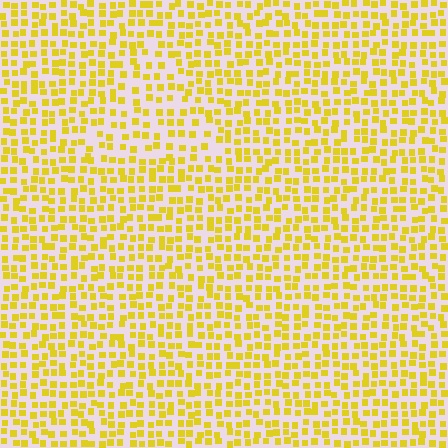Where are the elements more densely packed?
The elements are more densely packed outside the triangle boundary.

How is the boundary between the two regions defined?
The boundary is defined by a change in element density (approximately 1.5x ratio). All elements are the same color, size, and shape.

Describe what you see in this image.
The image contains small yellow elements arranged at two different densities. A triangle-shaped region is visible where the elements are less densely packed than the surrounding area.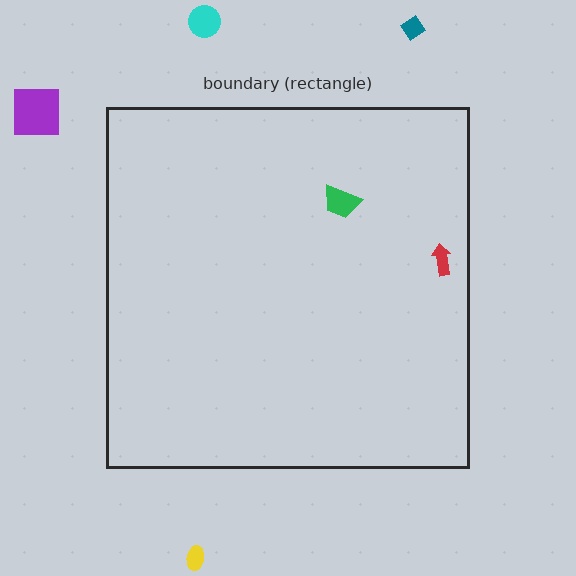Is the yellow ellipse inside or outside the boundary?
Outside.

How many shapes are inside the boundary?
2 inside, 4 outside.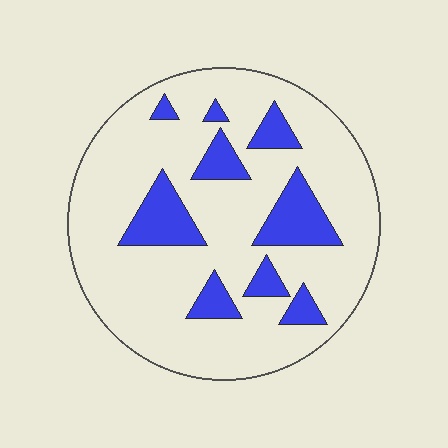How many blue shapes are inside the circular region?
9.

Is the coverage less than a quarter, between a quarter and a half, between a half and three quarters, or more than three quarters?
Less than a quarter.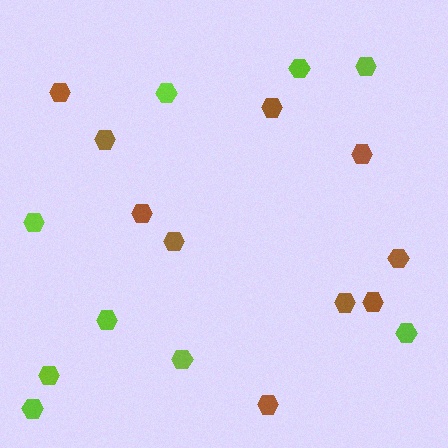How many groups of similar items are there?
There are 2 groups: one group of brown hexagons (10) and one group of lime hexagons (9).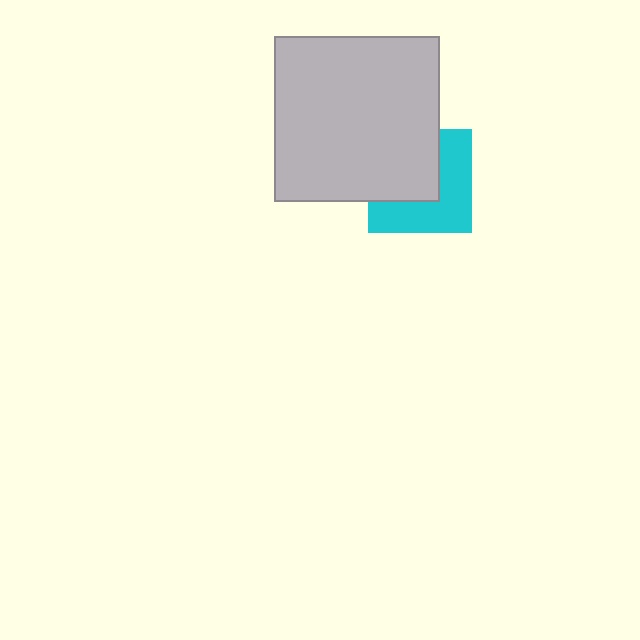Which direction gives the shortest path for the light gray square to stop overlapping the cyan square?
Moving toward the upper-left gives the shortest separation.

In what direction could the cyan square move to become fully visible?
The cyan square could move toward the lower-right. That would shift it out from behind the light gray square entirely.